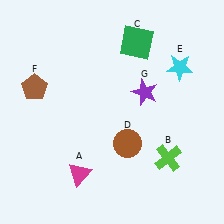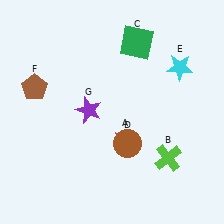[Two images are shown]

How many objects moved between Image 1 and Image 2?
2 objects moved between the two images.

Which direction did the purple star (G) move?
The purple star (G) moved left.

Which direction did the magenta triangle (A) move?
The magenta triangle (A) moved right.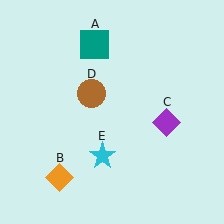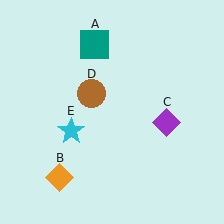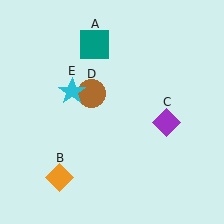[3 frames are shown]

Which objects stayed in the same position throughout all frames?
Teal square (object A) and orange diamond (object B) and purple diamond (object C) and brown circle (object D) remained stationary.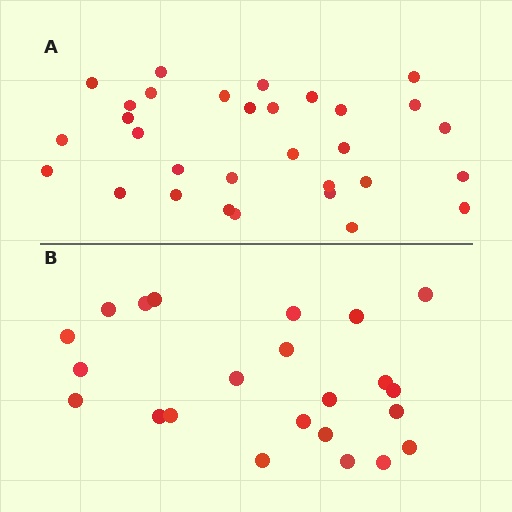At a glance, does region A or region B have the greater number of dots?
Region A (the top region) has more dots.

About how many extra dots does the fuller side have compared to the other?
Region A has roughly 8 or so more dots than region B.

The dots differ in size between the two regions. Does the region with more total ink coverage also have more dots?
No. Region B has more total ink coverage because its dots are larger, but region A actually contains more individual dots. Total area can be misleading — the number of items is what matters here.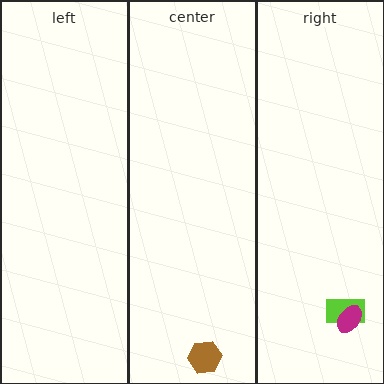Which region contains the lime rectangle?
The right region.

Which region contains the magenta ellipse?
The right region.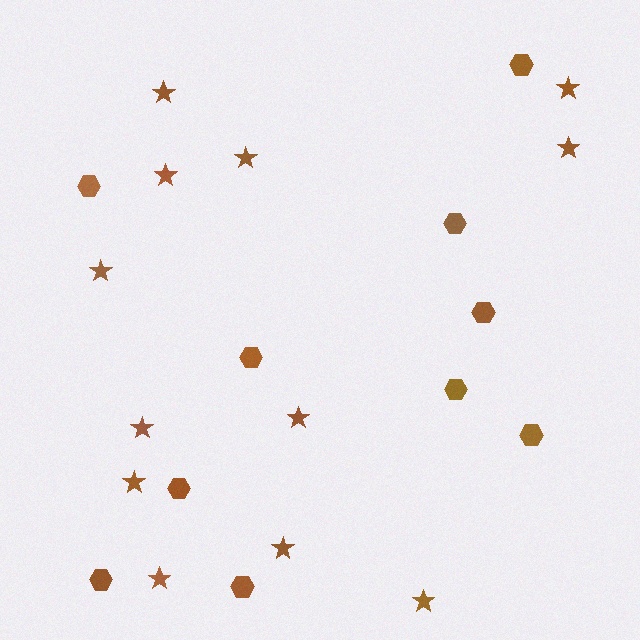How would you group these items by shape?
There are 2 groups: one group of stars (12) and one group of hexagons (10).